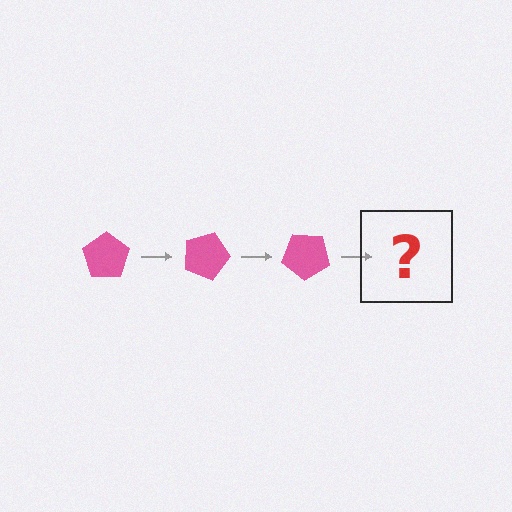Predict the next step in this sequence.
The next step is a pink pentagon rotated 60 degrees.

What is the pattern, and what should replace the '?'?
The pattern is that the pentagon rotates 20 degrees each step. The '?' should be a pink pentagon rotated 60 degrees.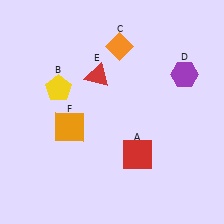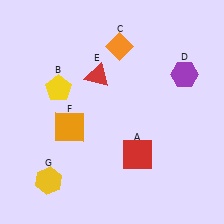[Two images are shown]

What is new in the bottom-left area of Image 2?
A yellow hexagon (G) was added in the bottom-left area of Image 2.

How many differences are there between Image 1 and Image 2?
There is 1 difference between the two images.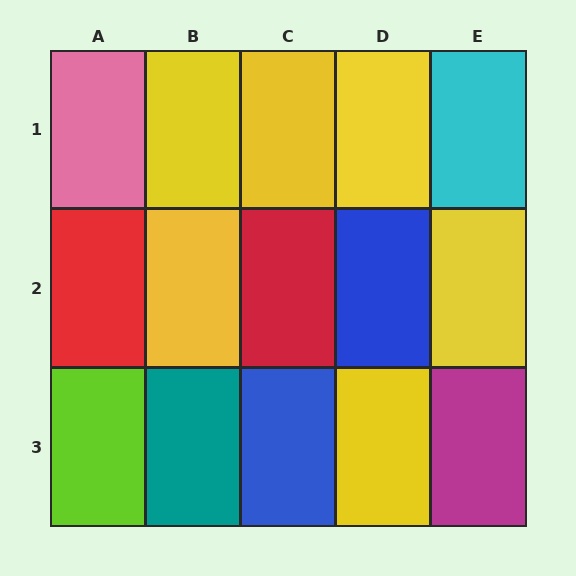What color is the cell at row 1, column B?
Yellow.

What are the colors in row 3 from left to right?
Lime, teal, blue, yellow, magenta.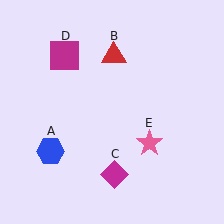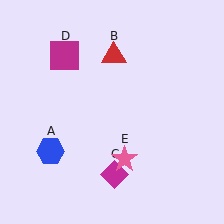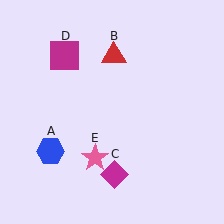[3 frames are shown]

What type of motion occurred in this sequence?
The pink star (object E) rotated clockwise around the center of the scene.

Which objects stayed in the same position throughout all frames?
Blue hexagon (object A) and red triangle (object B) and magenta diamond (object C) and magenta square (object D) remained stationary.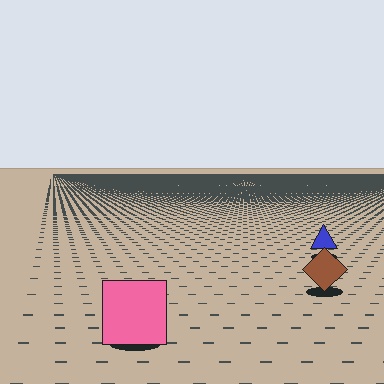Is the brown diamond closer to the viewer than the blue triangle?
Yes. The brown diamond is closer — you can tell from the texture gradient: the ground texture is coarser near it.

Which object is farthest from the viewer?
The blue triangle is farthest from the viewer. It appears smaller and the ground texture around it is denser.